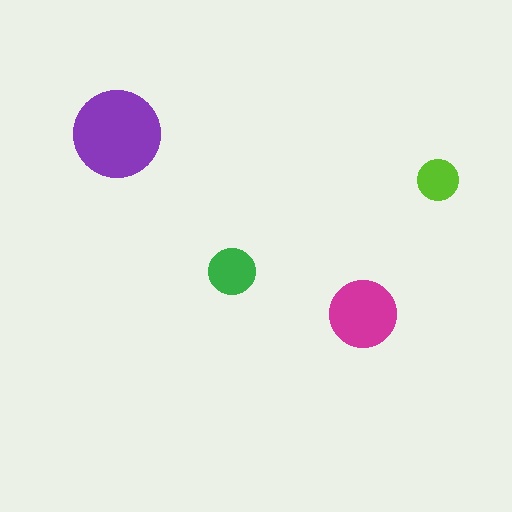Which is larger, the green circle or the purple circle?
The purple one.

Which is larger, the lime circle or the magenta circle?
The magenta one.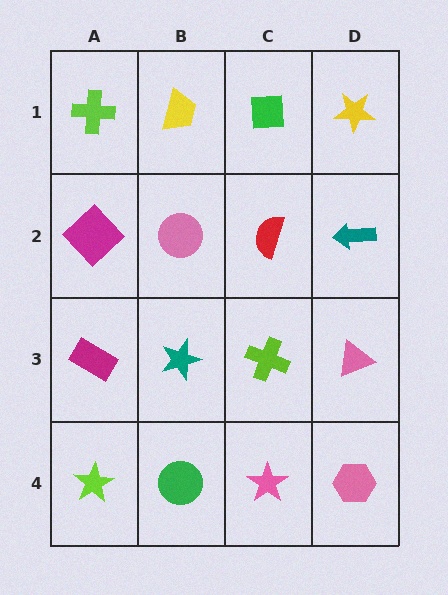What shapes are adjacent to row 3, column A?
A magenta diamond (row 2, column A), a lime star (row 4, column A), a teal star (row 3, column B).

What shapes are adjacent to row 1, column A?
A magenta diamond (row 2, column A), a yellow trapezoid (row 1, column B).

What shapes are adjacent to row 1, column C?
A red semicircle (row 2, column C), a yellow trapezoid (row 1, column B), a yellow star (row 1, column D).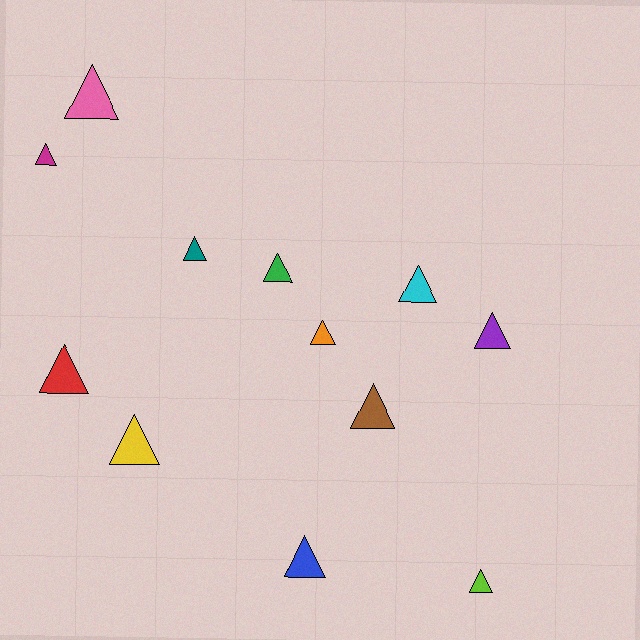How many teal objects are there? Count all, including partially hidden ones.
There is 1 teal object.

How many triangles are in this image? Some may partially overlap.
There are 12 triangles.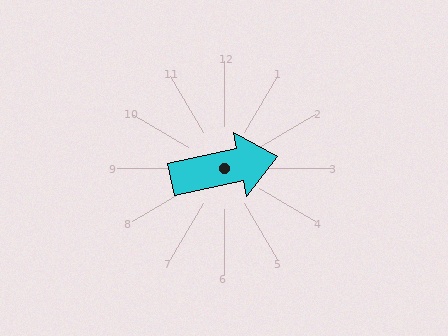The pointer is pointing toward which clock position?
Roughly 3 o'clock.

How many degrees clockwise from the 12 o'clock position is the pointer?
Approximately 78 degrees.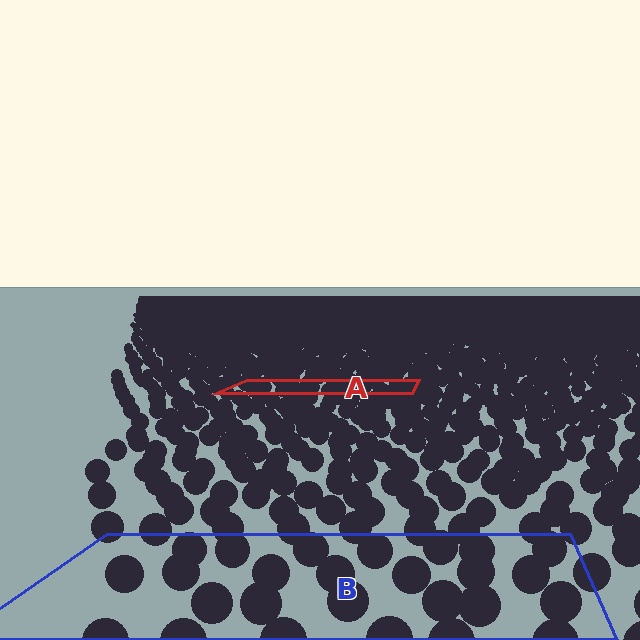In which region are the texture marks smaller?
The texture marks are smaller in region A, because it is farther away.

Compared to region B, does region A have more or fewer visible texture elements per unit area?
Region A has more texture elements per unit area — they are packed more densely because it is farther away.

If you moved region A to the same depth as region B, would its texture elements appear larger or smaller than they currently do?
They would appear larger. At a closer depth, the same texture elements are projected at a bigger on-screen size.